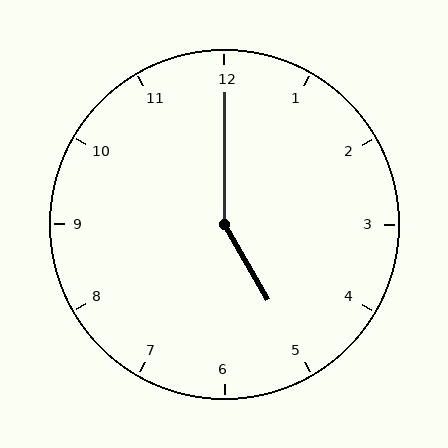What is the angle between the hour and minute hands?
Approximately 150 degrees.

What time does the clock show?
5:00.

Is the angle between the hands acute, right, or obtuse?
It is obtuse.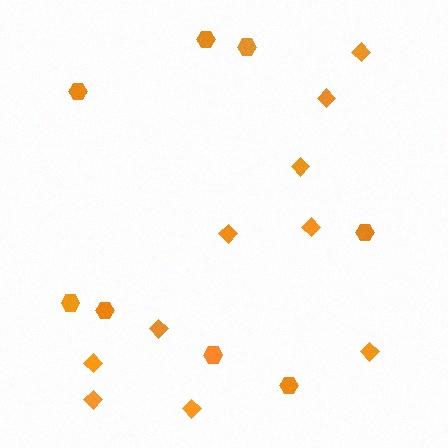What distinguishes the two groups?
There are 2 groups: one group of diamonds (10) and one group of hexagons (8).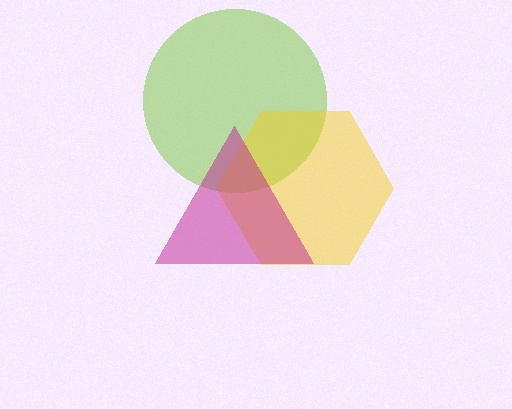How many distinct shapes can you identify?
There are 3 distinct shapes: a lime circle, a yellow hexagon, a magenta triangle.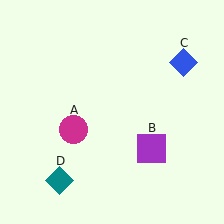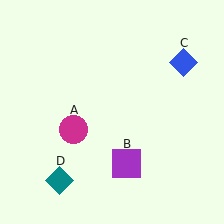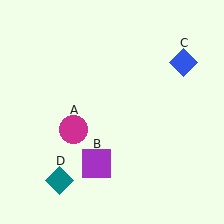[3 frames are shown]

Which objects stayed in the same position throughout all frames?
Magenta circle (object A) and blue diamond (object C) and teal diamond (object D) remained stationary.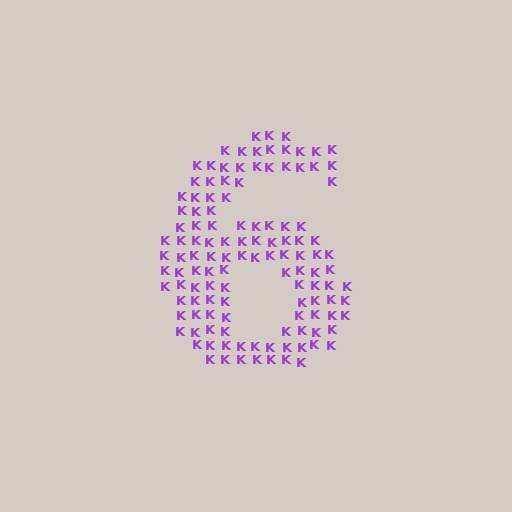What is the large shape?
The large shape is the digit 6.